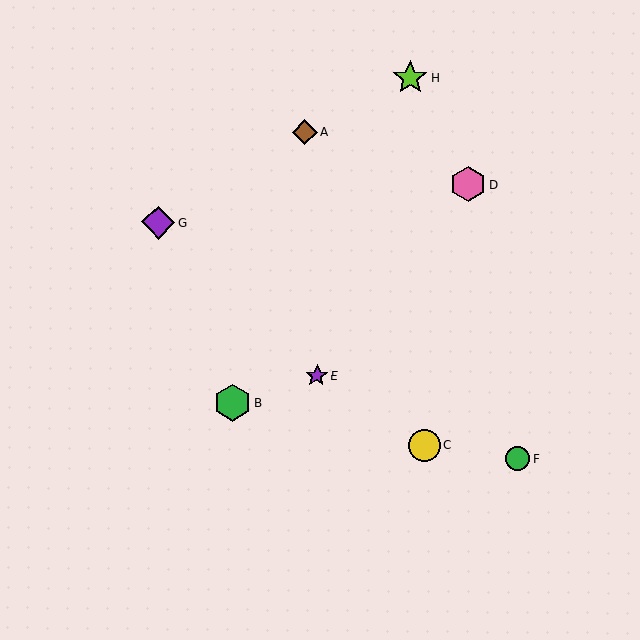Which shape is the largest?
The green hexagon (labeled B) is the largest.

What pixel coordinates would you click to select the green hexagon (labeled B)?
Click at (233, 403) to select the green hexagon B.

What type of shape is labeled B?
Shape B is a green hexagon.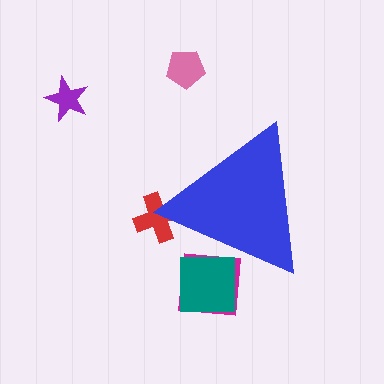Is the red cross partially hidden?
Yes, the red cross is partially hidden behind the blue triangle.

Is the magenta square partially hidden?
Yes, the magenta square is partially hidden behind the blue triangle.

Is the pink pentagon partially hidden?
No, the pink pentagon is fully visible.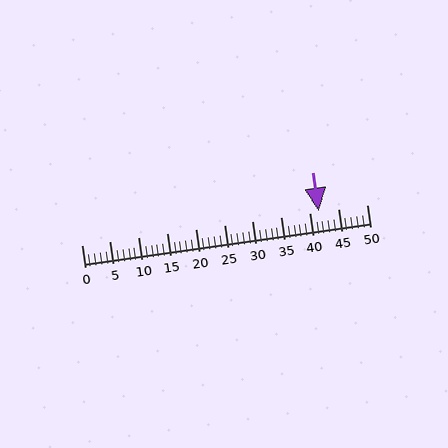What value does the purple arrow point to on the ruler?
The purple arrow points to approximately 42.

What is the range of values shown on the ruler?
The ruler shows values from 0 to 50.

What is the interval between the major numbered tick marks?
The major tick marks are spaced 5 units apart.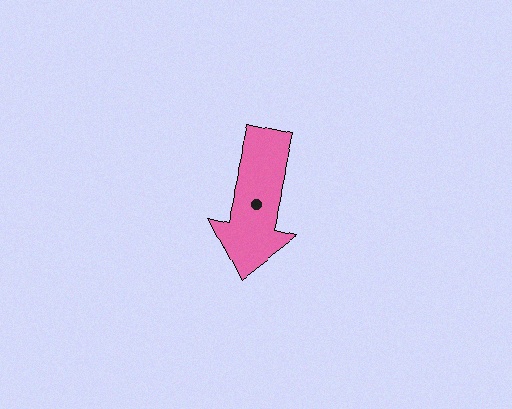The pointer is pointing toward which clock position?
Roughly 6 o'clock.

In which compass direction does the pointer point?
South.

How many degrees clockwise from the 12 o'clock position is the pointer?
Approximately 193 degrees.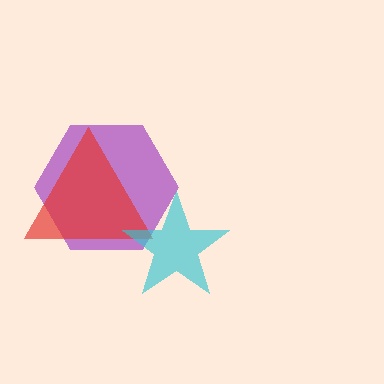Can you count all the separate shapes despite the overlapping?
Yes, there are 3 separate shapes.